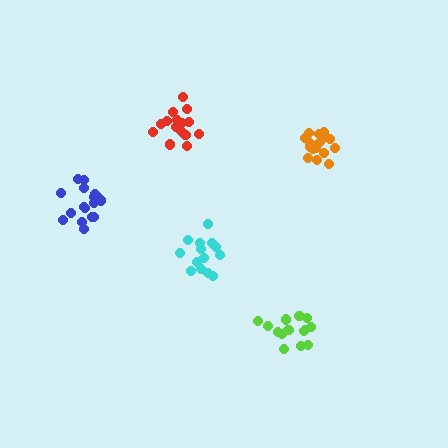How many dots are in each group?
Group 1: 14 dots, Group 2: 14 dots, Group 3: 15 dots, Group 4: 16 dots, Group 5: 18 dots (77 total).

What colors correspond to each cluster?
The clusters are colored: cyan, lime, red, orange, blue.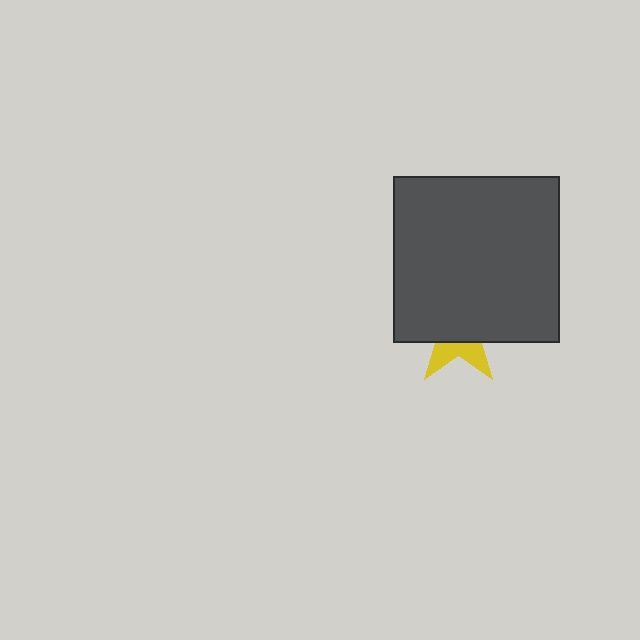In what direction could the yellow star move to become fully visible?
The yellow star could move down. That would shift it out from behind the dark gray square entirely.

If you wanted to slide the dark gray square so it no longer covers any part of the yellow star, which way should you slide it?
Slide it up — that is the most direct way to separate the two shapes.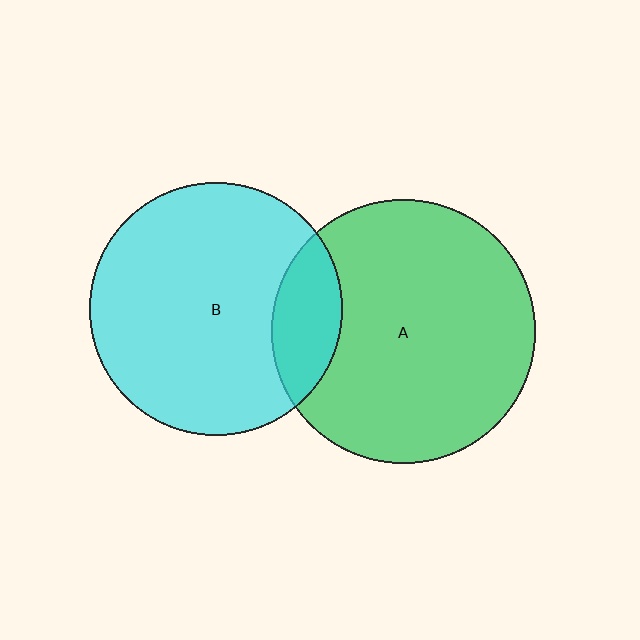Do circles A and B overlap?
Yes.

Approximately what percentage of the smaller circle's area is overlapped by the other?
Approximately 15%.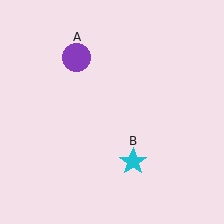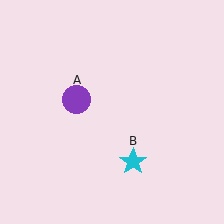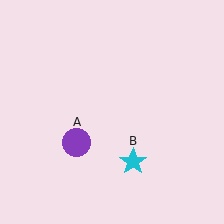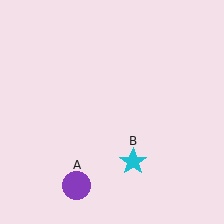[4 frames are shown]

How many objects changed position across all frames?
1 object changed position: purple circle (object A).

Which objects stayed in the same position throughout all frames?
Cyan star (object B) remained stationary.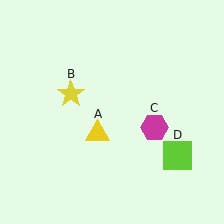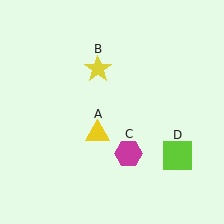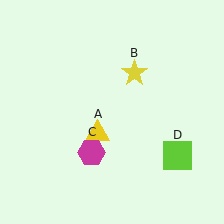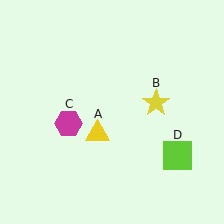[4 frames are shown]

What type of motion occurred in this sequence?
The yellow star (object B), magenta hexagon (object C) rotated clockwise around the center of the scene.